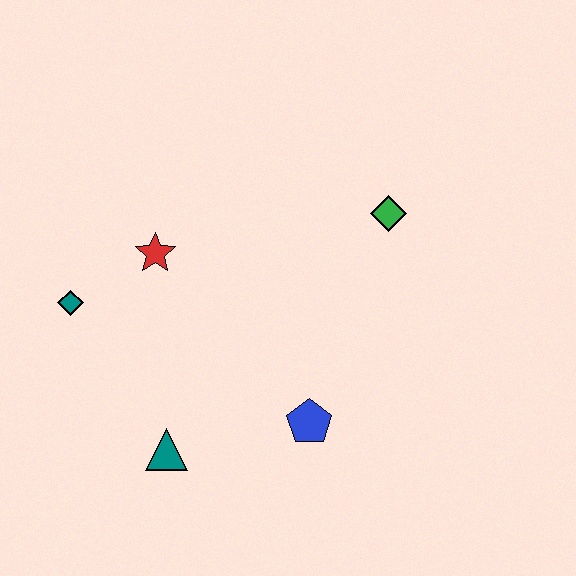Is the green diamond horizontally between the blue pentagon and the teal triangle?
No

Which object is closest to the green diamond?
The blue pentagon is closest to the green diamond.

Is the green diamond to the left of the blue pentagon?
No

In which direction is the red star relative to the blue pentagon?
The red star is above the blue pentagon.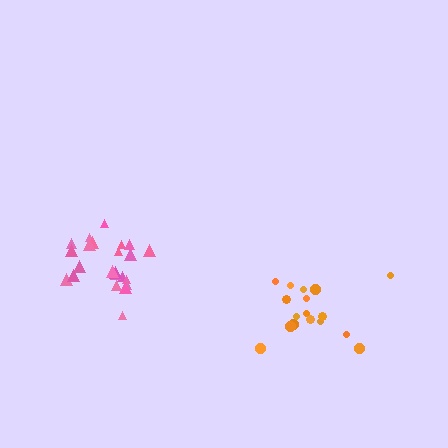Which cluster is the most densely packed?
Pink.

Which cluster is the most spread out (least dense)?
Orange.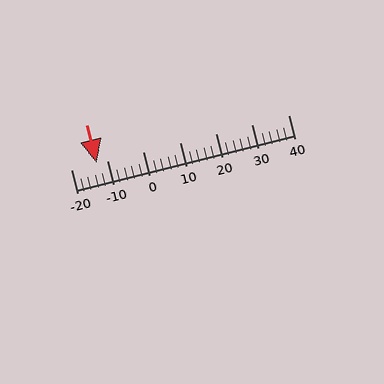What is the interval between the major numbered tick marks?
The major tick marks are spaced 10 units apart.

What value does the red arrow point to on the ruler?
The red arrow points to approximately -13.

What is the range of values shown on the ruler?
The ruler shows values from -20 to 40.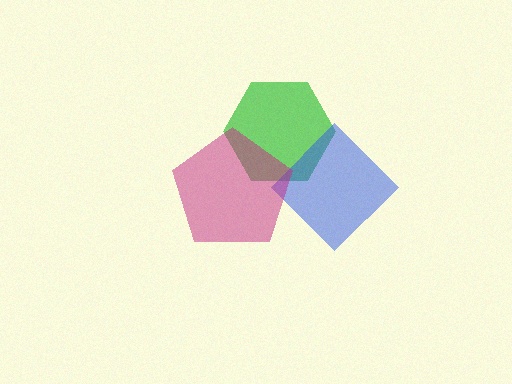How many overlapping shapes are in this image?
There are 3 overlapping shapes in the image.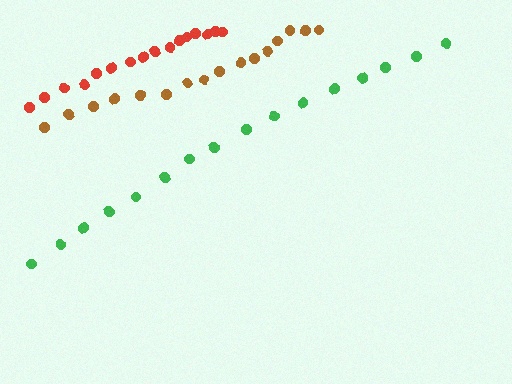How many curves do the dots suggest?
There are 3 distinct paths.